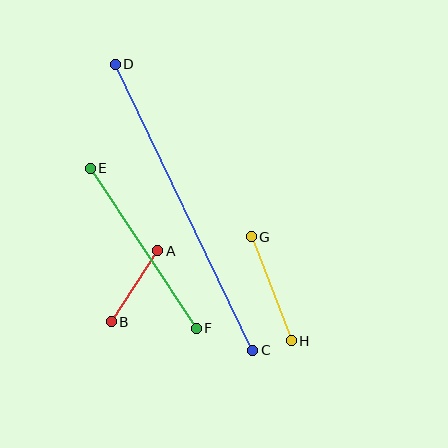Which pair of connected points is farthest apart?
Points C and D are farthest apart.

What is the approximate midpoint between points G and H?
The midpoint is at approximately (271, 289) pixels.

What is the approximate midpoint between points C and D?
The midpoint is at approximately (184, 207) pixels.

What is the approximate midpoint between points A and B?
The midpoint is at approximately (135, 286) pixels.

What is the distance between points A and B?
The distance is approximately 85 pixels.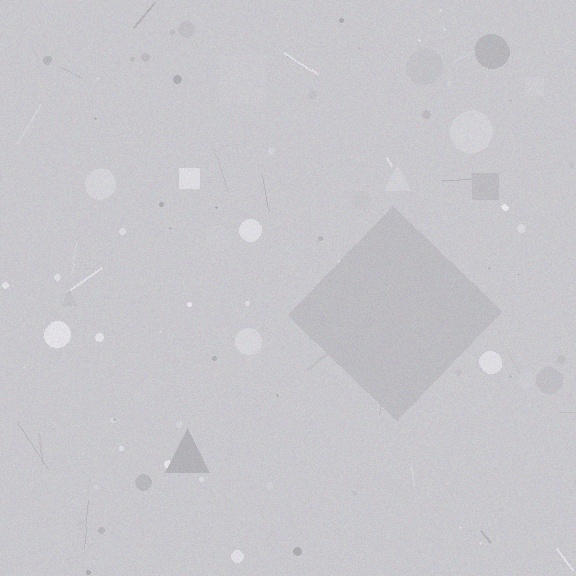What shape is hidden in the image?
A diamond is hidden in the image.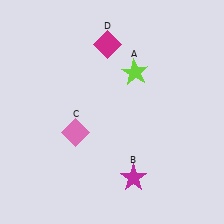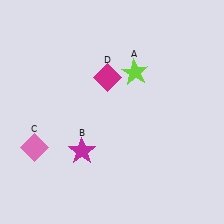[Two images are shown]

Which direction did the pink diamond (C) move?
The pink diamond (C) moved left.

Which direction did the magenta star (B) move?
The magenta star (B) moved left.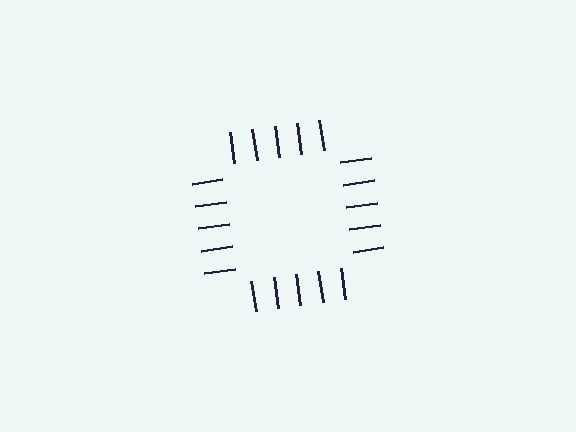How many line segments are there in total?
20 — 5 along each of the 4 edges.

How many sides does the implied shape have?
4 sides — the line-ends trace a square.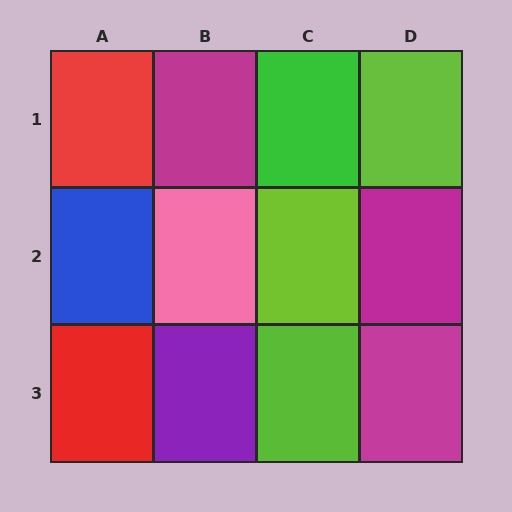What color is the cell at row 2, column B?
Pink.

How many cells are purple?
1 cell is purple.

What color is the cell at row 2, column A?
Blue.